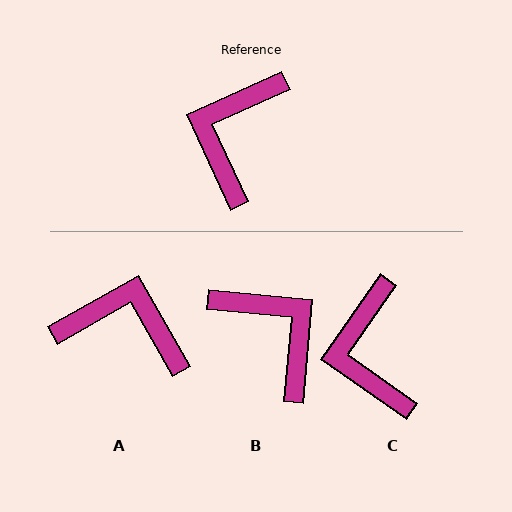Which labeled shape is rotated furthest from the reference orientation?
B, about 120 degrees away.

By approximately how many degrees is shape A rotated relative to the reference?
Approximately 85 degrees clockwise.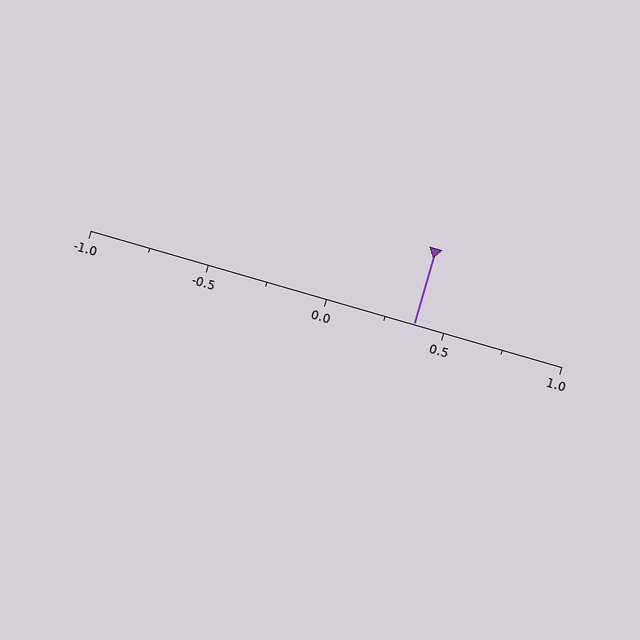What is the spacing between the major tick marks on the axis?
The major ticks are spaced 0.5 apart.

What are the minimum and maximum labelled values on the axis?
The axis runs from -1.0 to 1.0.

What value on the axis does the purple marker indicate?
The marker indicates approximately 0.38.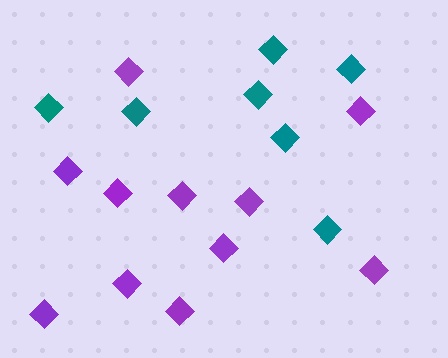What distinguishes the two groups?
There are 2 groups: one group of purple diamonds (11) and one group of teal diamonds (7).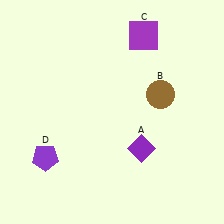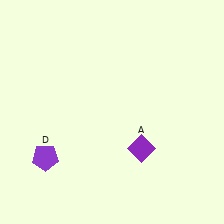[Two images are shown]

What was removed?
The purple square (C), the brown circle (B) were removed in Image 2.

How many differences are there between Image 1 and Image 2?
There are 2 differences between the two images.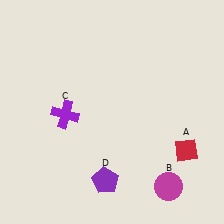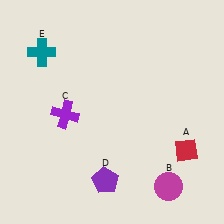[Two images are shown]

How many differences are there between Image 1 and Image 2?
There is 1 difference between the two images.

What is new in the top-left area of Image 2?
A teal cross (E) was added in the top-left area of Image 2.